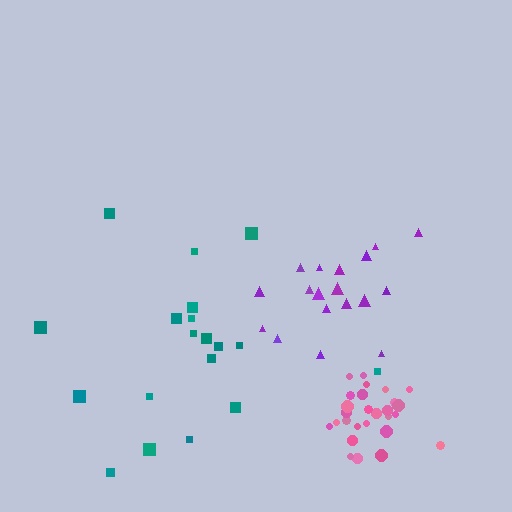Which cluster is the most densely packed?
Pink.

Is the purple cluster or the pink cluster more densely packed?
Pink.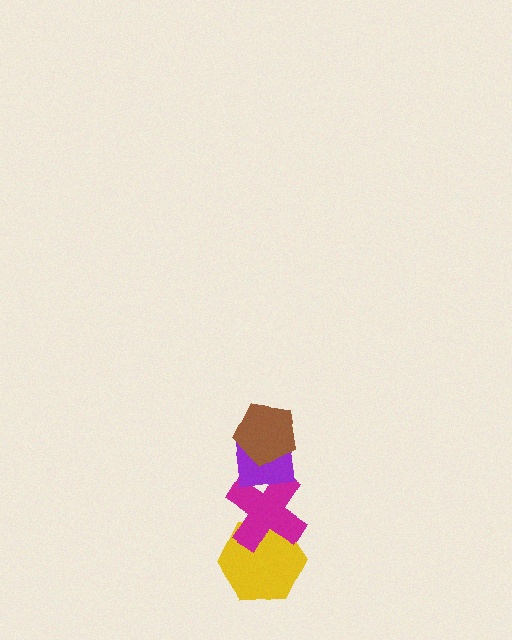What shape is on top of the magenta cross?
The purple square is on top of the magenta cross.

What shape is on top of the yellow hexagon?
The magenta cross is on top of the yellow hexagon.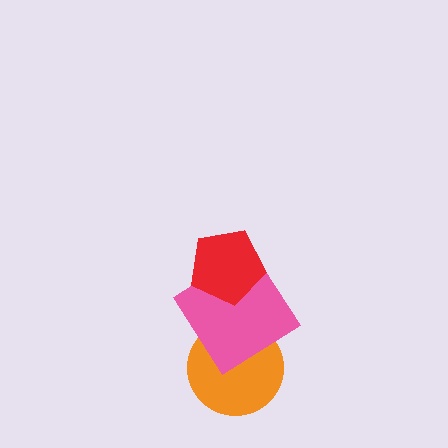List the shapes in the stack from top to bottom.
From top to bottom: the red pentagon, the pink diamond, the orange circle.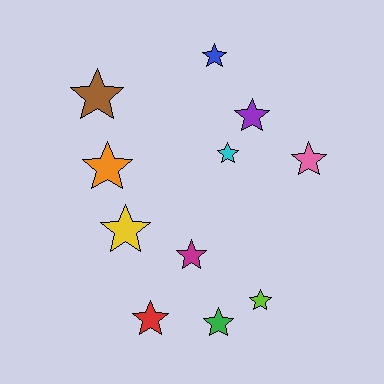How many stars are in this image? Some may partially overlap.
There are 11 stars.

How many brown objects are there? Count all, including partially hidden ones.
There is 1 brown object.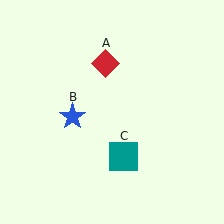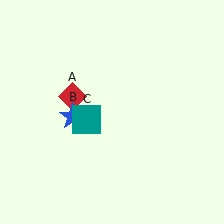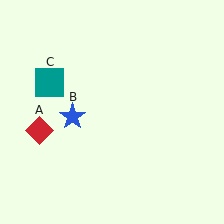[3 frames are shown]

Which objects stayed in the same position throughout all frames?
Blue star (object B) remained stationary.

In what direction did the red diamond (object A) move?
The red diamond (object A) moved down and to the left.